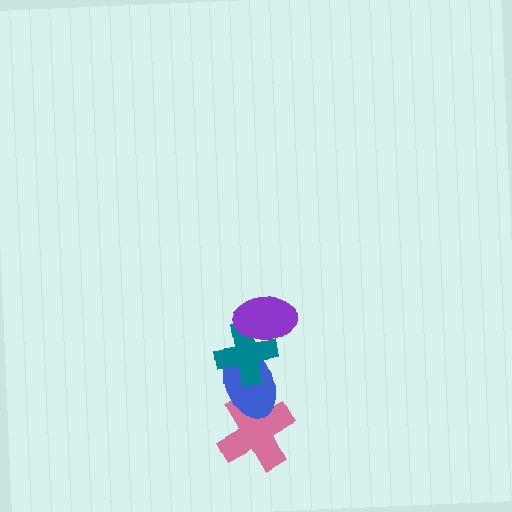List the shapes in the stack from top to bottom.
From top to bottom: the purple ellipse, the teal cross, the blue ellipse, the pink cross.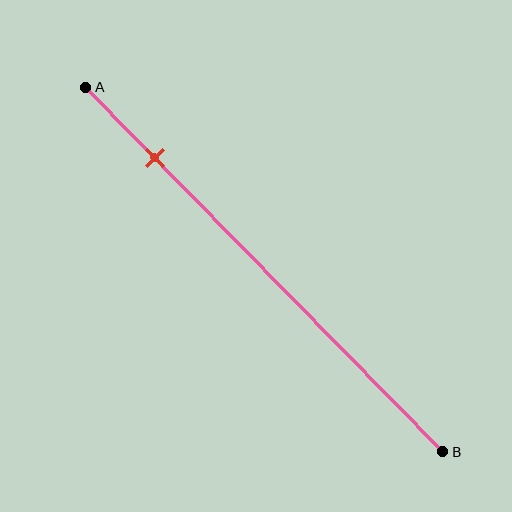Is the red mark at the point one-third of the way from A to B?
No, the mark is at about 20% from A, not at the 33% one-third point.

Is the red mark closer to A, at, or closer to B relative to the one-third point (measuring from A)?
The red mark is closer to point A than the one-third point of segment AB.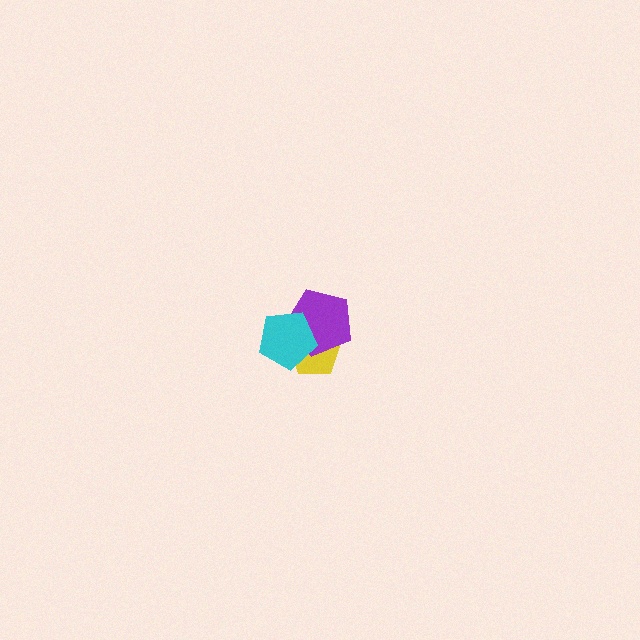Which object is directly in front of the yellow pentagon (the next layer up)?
The purple pentagon is directly in front of the yellow pentagon.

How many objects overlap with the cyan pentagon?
2 objects overlap with the cyan pentagon.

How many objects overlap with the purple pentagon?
2 objects overlap with the purple pentagon.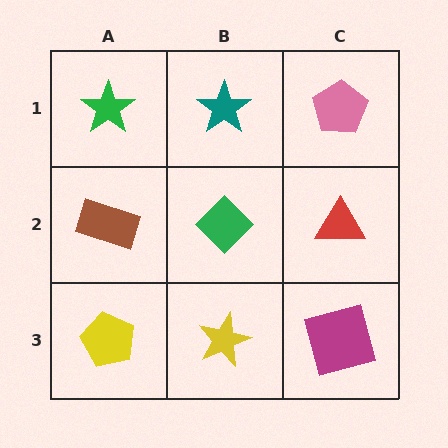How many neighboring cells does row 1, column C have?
2.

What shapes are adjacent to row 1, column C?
A red triangle (row 2, column C), a teal star (row 1, column B).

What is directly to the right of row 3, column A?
A yellow star.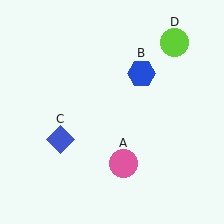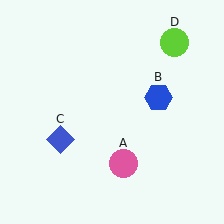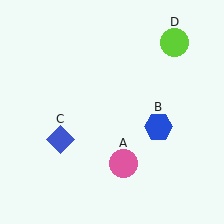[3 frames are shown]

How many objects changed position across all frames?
1 object changed position: blue hexagon (object B).